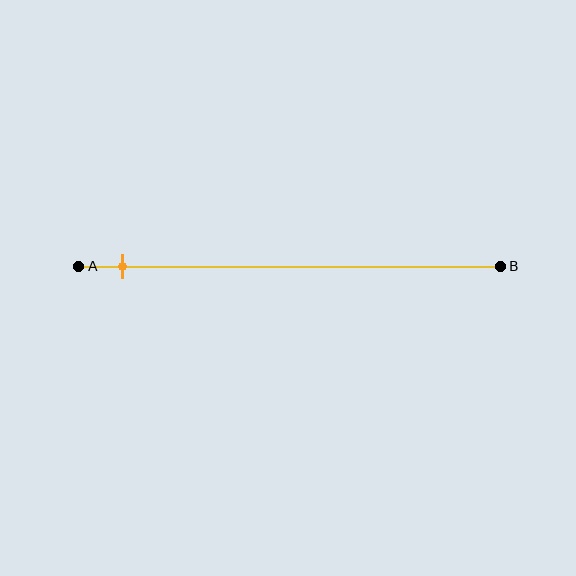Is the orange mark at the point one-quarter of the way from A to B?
No, the mark is at about 10% from A, not at the 25% one-quarter point.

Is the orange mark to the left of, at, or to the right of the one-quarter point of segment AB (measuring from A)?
The orange mark is to the left of the one-quarter point of segment AB.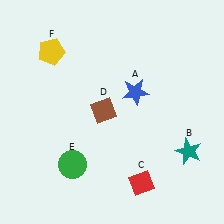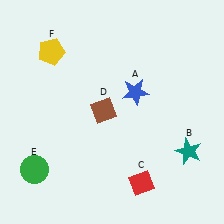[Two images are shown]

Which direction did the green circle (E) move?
The green circle (E) moved left.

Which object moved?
The green circle (E) moved left.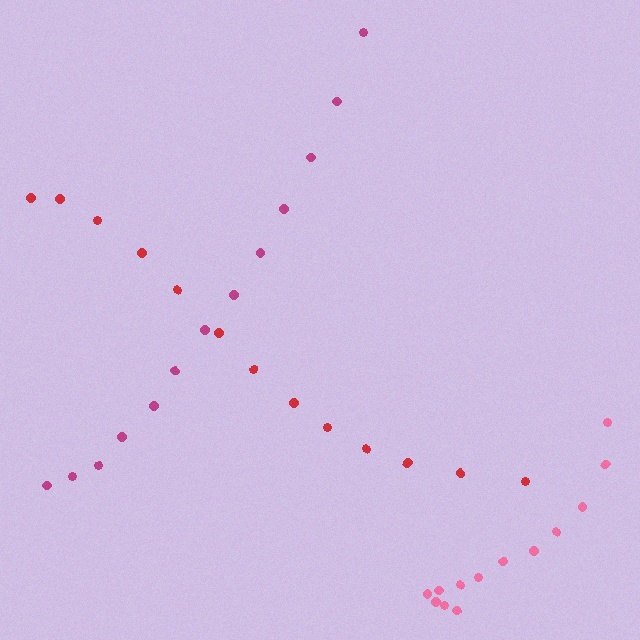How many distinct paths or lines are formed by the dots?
There are 3 distinct paths.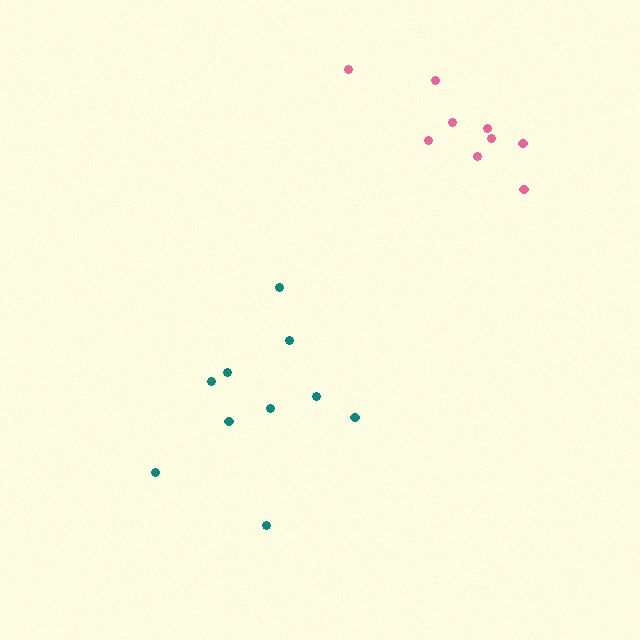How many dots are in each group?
Group 1: 9 dots, Group 2: 10 dots (19 total).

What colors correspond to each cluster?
The clusters are colored: pink, teal.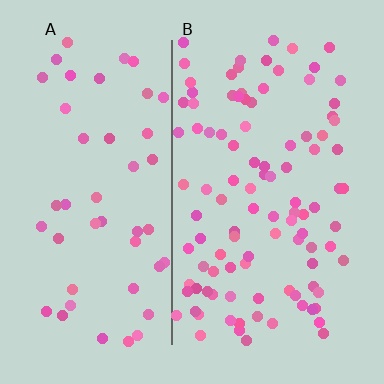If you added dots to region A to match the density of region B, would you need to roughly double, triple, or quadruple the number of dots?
Approximately double.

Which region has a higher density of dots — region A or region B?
B (the right).